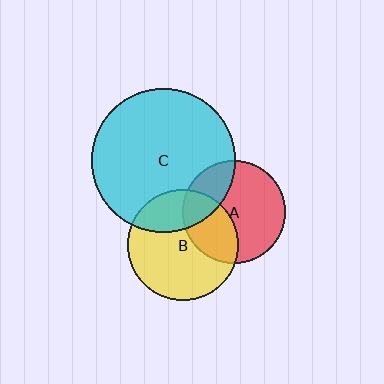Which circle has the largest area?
Circle C (cyan).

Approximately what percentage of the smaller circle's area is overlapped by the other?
Approximately 25%.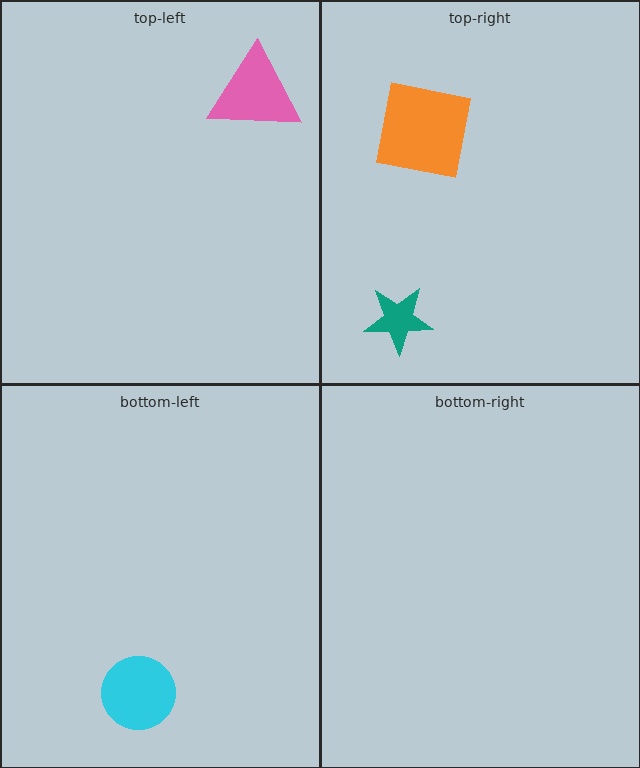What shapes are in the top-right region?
The teal star, the orange square.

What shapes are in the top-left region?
The pink triangle.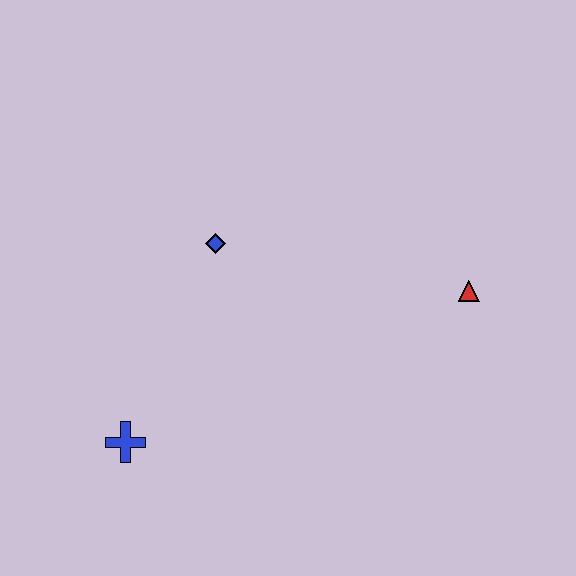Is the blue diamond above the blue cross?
Yes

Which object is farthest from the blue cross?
The red triangle is farthest from the blue cross.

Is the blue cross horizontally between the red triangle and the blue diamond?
No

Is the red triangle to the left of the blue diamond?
No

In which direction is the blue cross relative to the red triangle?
The blue cross is to the left of the red triangle.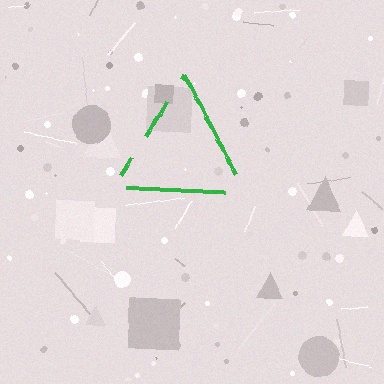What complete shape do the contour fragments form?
The contour fragments form a triangle.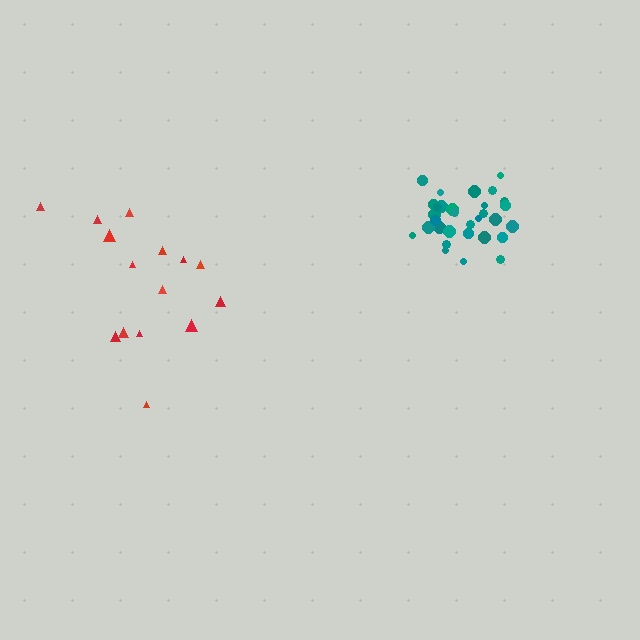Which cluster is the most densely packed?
Teal.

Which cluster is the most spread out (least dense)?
Red.